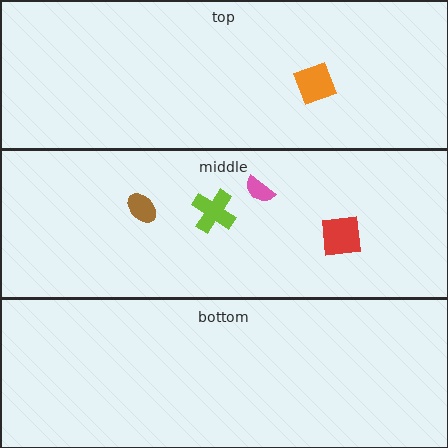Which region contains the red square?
The middle region.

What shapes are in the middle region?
The brown ellipse, the pink semicircle, the red square, the lime cross.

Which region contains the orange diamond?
The top region.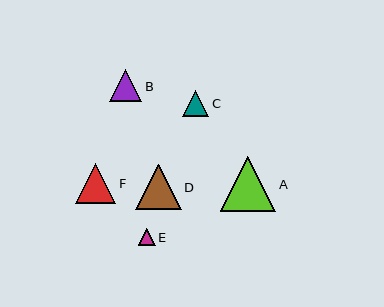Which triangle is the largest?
Triangle A is the largest with a size of approximately 56 pixels.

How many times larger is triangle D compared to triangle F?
Triangle D is approximately 1.1 times the size of triangle F.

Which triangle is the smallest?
Triangle E is the smallest with a size of approximately 17 pixels.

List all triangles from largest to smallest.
From largest to smallest: A, D, F, B, C, E.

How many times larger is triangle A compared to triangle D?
Triangle A is approximately 1.2 times the size of triangle D.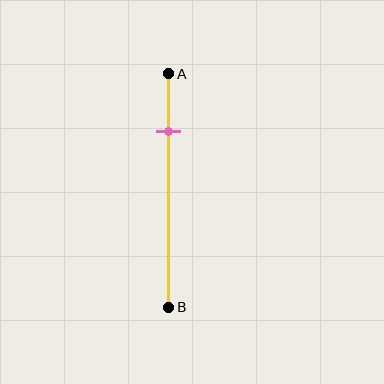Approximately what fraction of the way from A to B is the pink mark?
The pink mark is approximately 25% of the way from A to B.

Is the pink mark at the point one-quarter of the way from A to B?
Yes, the mark is approximately at the one-quarter point.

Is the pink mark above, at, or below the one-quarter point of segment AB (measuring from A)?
The pink mark is approximately at the one-quarter point of segment AB.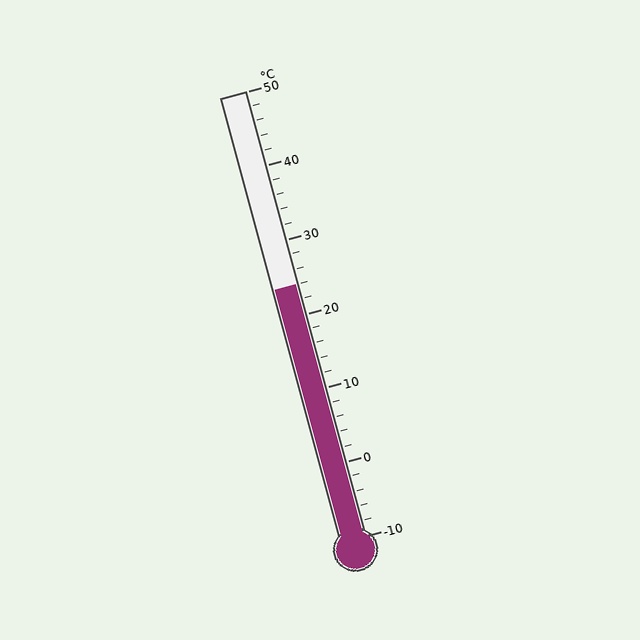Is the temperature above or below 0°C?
The temperature is above 0°C.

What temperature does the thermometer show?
The thermometer shows approximately 24°C.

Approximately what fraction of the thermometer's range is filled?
The thermometer is filled to approximately 55% of its range.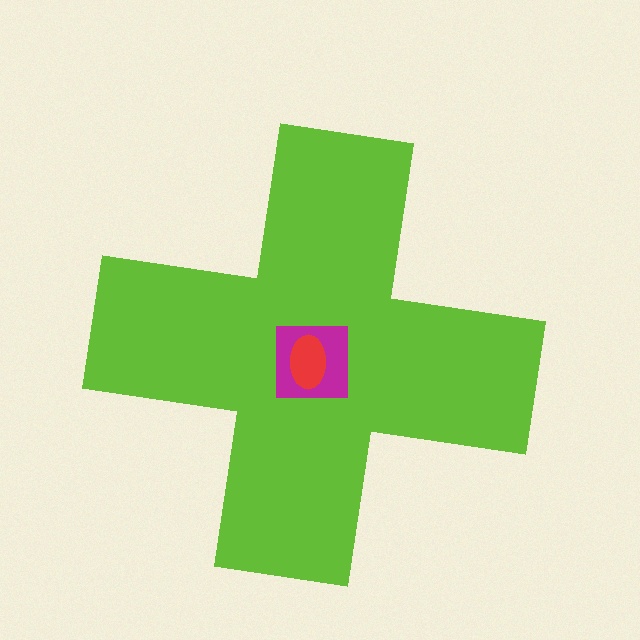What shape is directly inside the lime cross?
The magenta square.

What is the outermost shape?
The lime cross.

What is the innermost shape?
The red ellipse.